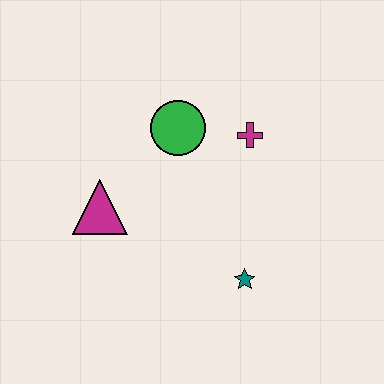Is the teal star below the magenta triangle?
Yes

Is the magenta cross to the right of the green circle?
Yes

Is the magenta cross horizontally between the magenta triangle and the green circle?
No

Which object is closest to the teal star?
The magenta cross is closest to the teal star.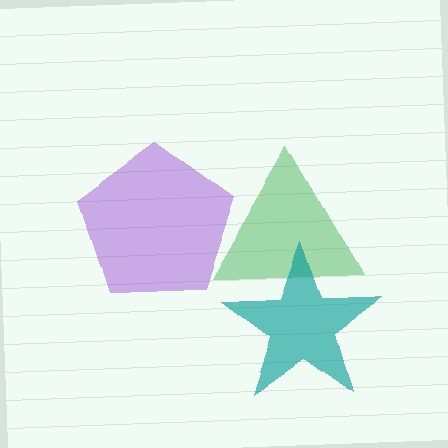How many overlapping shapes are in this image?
There are 3 overlapping shapes in the image.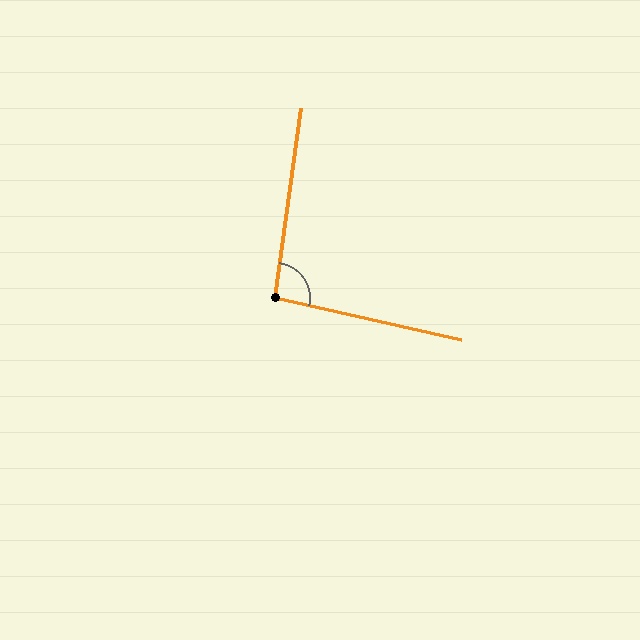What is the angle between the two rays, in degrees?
Approximately 95 degrees.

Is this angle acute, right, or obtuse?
It is approximately a right angle.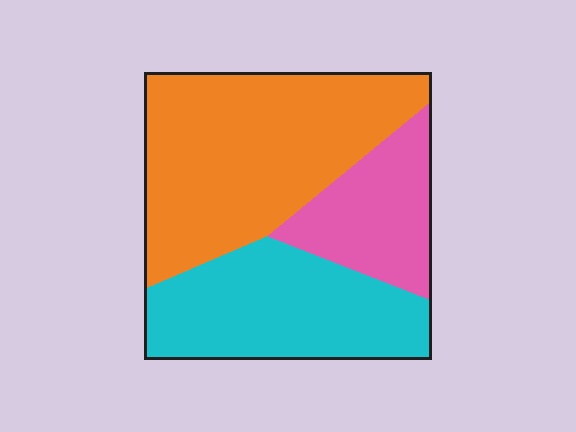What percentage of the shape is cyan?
Cyan covers 33% of the shape.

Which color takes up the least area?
Pink, at roughly 20%.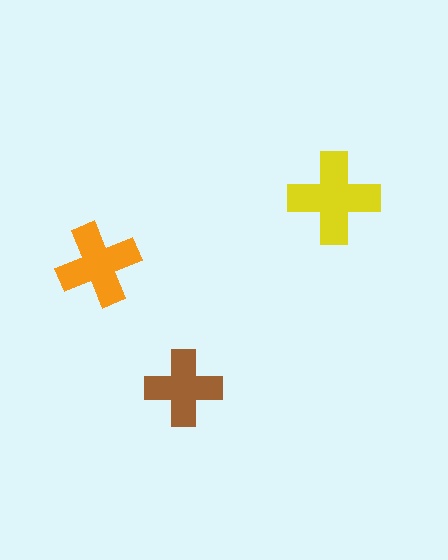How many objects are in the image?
There are 3 objects in the image.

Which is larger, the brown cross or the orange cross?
The orange one.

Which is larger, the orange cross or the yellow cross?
The yellow one.